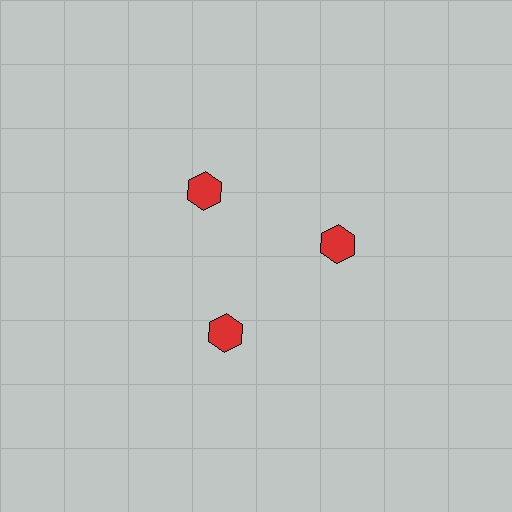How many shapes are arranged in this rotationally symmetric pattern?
There are 3 shapes, arranged in 3 groups of 1.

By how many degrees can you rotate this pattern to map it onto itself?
The pattern maps onto itself every 120 degrees of rotation.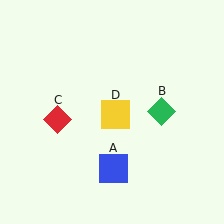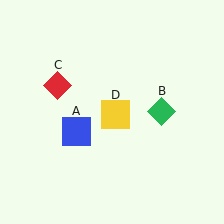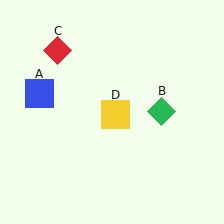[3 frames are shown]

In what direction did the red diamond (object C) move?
The red diamond (object C) moved up.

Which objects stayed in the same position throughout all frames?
Green diamond (object B) and yellow square (object D) remained stationary.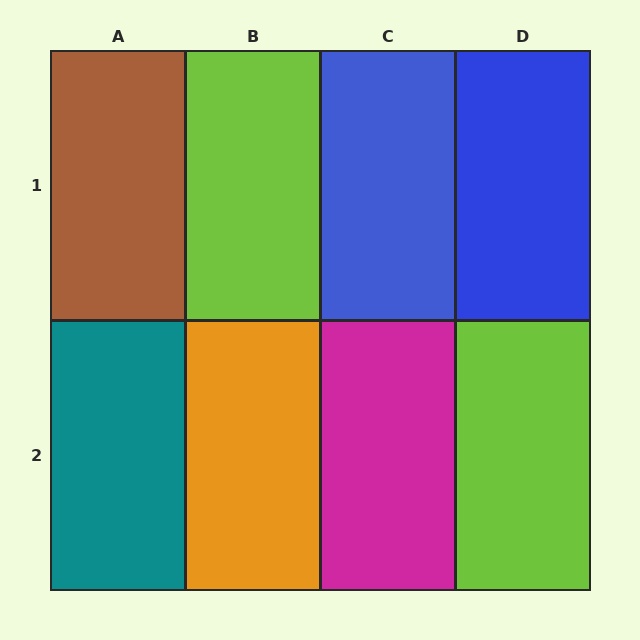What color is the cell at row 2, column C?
Magenta.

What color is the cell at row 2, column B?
Orange.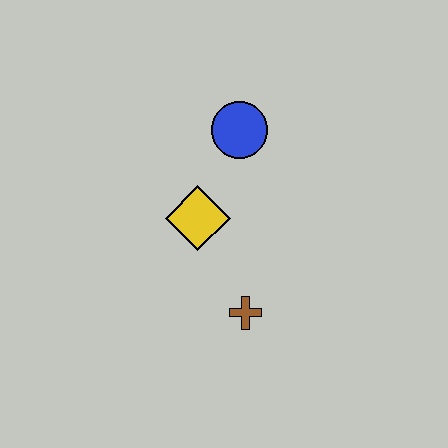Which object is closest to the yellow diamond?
The blue circle is closest to the yellow diamond.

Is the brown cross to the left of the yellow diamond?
No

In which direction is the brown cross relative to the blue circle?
The brown cross is below the blue circle.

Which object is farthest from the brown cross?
The blue circle is farthest from the brown cross.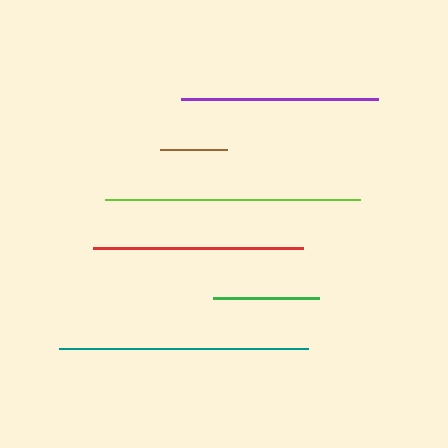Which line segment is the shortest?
The brown line is the shortest at approximately 67 pixels.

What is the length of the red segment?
The red segment is approximately 210 pixels long.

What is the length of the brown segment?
The brown segment is approximately 67 pixels long.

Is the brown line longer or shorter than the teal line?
The teal line is longer than the brown line.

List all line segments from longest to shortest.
From longest to shortest: lime, teal, red, purple, green, brown.